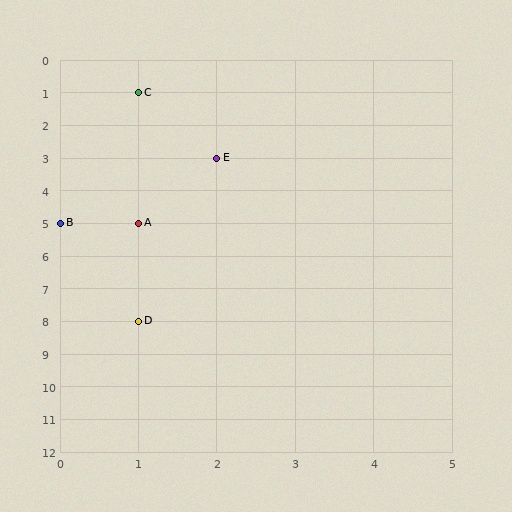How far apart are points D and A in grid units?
Points D and A are 3 rows apart.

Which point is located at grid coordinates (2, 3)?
Point E is at (2, 3).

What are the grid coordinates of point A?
Point A is at grid coordinates (1, 5).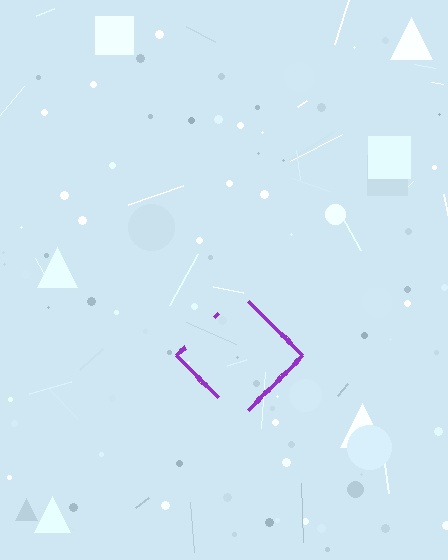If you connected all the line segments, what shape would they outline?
They would outline a diamond.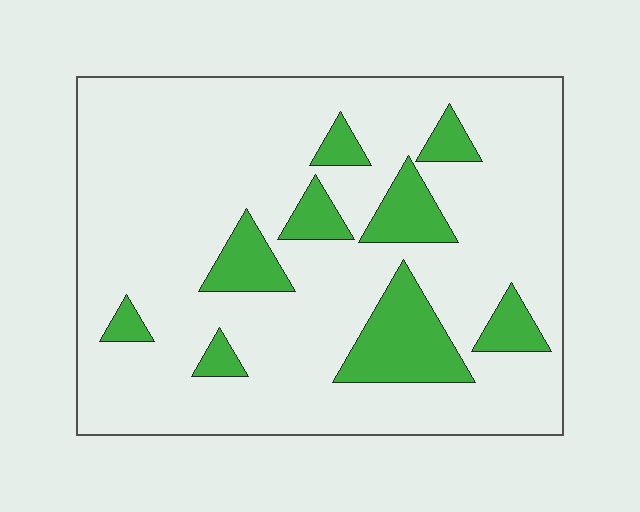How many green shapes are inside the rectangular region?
9.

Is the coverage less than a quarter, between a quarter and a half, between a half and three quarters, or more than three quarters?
Less than a quarter.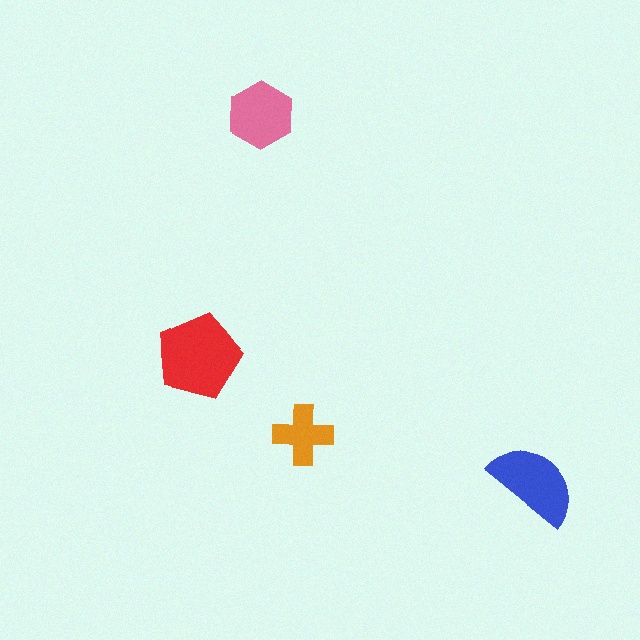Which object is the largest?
The red pentagon.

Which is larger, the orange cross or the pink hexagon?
The pink hexagon.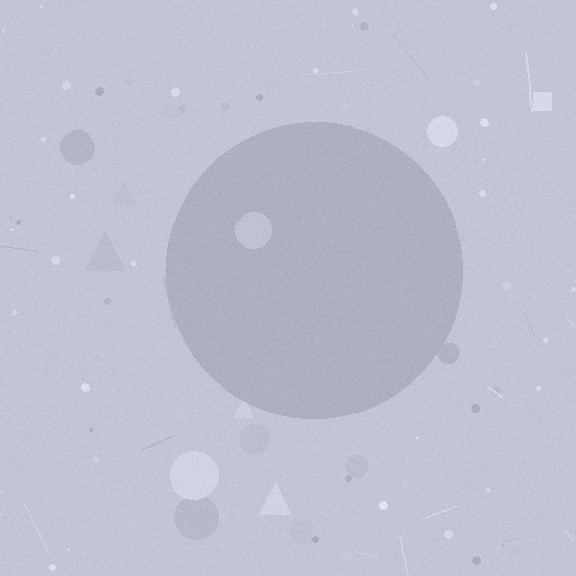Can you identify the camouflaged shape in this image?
The camouflaged shape is a circle.